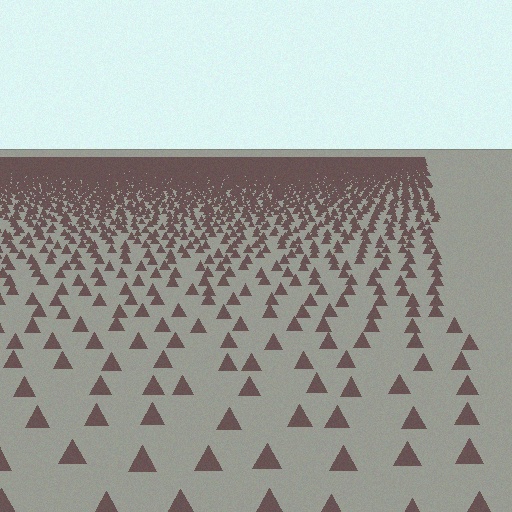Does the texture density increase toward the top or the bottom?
Density increases toward the top.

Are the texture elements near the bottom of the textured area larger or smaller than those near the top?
Larger. Near the bottom, elements are closer to the viewer and appear at a bigger on-screen size.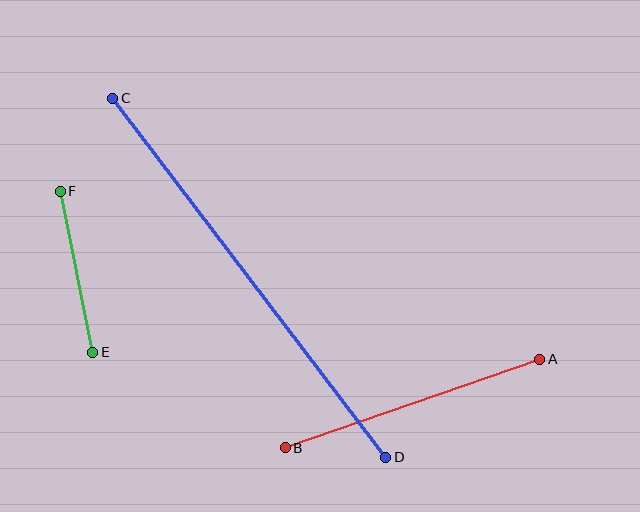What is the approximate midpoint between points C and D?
The midpoint is at approximately (249, 278) pixels.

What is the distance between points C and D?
The distance is approximately 451 pixels.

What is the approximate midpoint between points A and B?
The midpoint is at approximately (412, 403) pixels.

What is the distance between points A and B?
The distance is approximately 270 pixels.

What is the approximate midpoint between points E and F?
The midpoint is at approximately (76, 272) pixels.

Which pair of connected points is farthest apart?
Points C and D are farthest apart.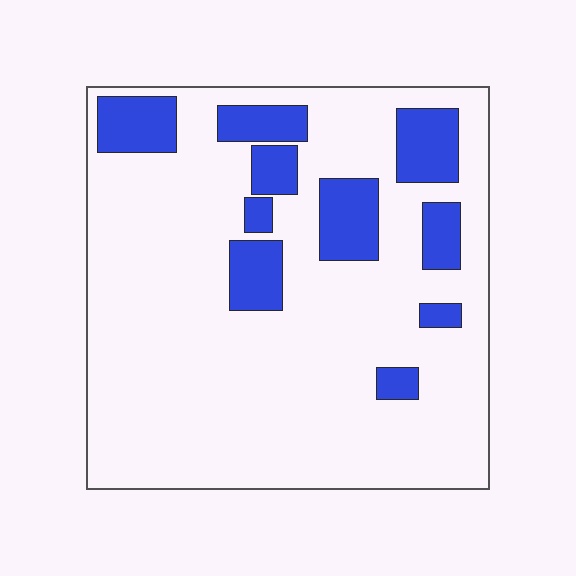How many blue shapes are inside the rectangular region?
10.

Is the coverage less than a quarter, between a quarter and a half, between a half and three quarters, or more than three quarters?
Less than a quarter.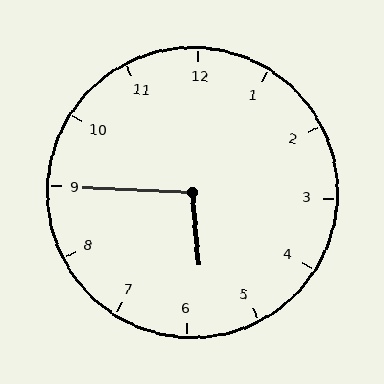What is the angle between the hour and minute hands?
Approximately 98 degrees.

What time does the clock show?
5:45.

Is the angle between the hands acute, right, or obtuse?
It is obtuse.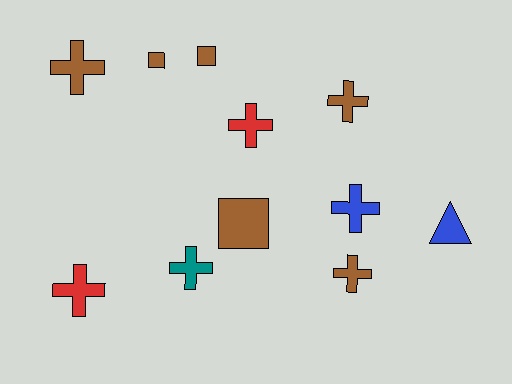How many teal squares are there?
There are no teal squares.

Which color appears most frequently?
Brown, with 6 objects.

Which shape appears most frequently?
Cross, with 7 objects.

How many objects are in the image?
There are 11 objects.